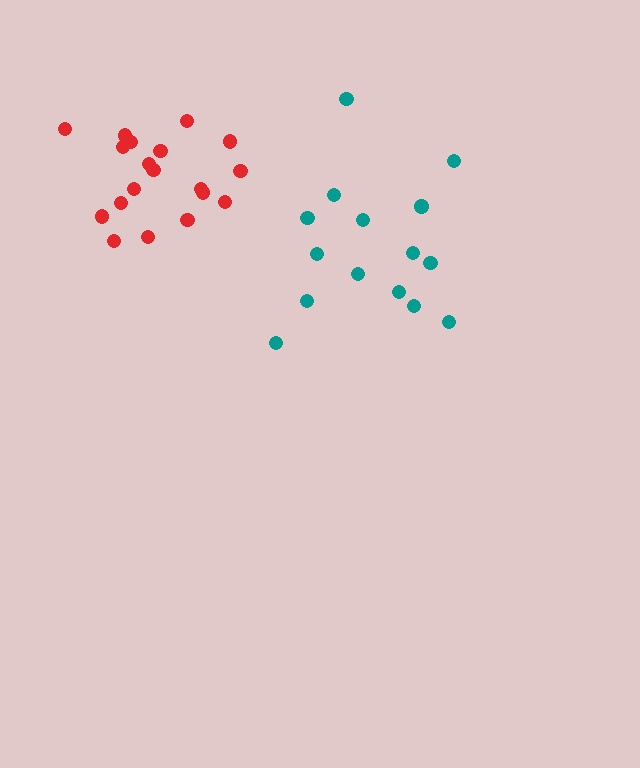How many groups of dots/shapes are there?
There are 2 groups.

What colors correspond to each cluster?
The clusters are colored: teal, red.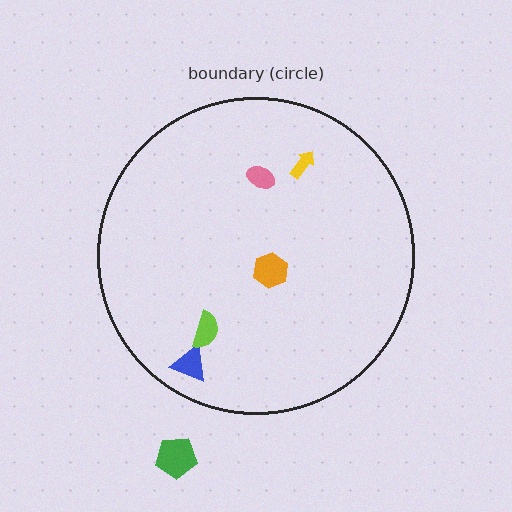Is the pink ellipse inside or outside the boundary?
Inside.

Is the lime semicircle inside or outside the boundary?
Inside.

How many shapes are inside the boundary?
5 inside, 1 outside.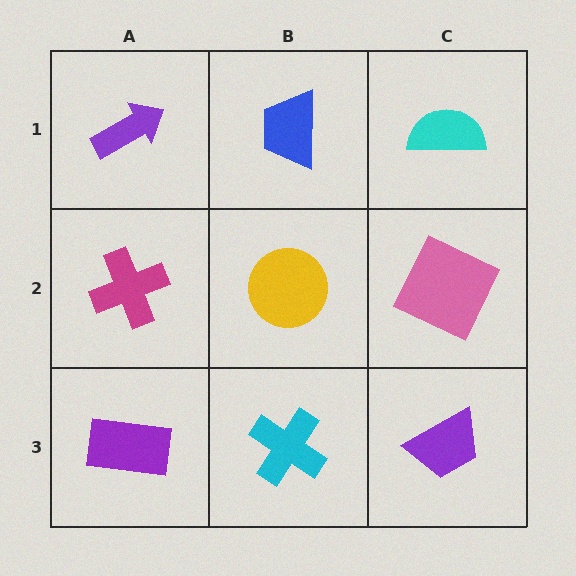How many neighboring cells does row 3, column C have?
2.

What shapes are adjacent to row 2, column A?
A purple arrow (row 1, column A), a purple rectangle (row 3, column A), a yellow circle (row 2, column B).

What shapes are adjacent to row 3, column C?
A pink square (row 2, column C), a cyan cross (row 3, column B).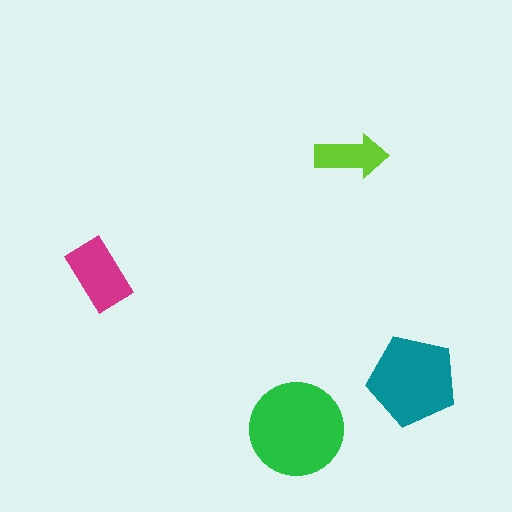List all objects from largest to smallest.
The green circle, the teal pentagon, the magenta rectangle, the lime arrow.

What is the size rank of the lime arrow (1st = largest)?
4th.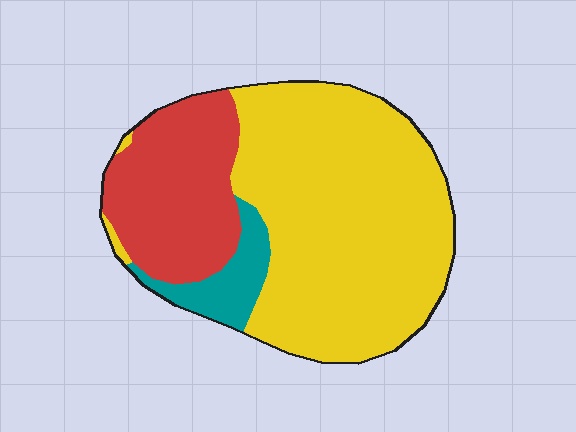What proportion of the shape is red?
Red takes up about one quarter (1/4) of the shape.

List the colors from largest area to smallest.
From largest to smallest: yellow, red, teal.